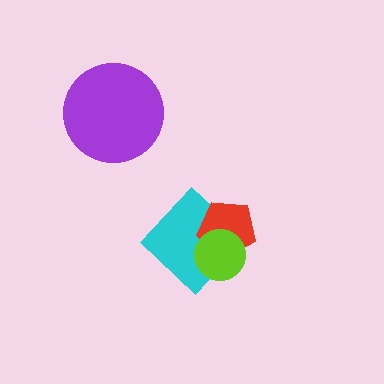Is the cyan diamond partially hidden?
Yes, it is partially covered by another shape.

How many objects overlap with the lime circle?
2 objects overlap with the lime circle.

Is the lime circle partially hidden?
No, no other shape covers it.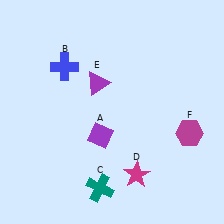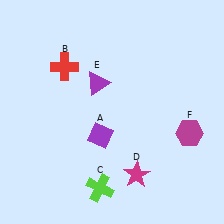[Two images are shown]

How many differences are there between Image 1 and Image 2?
There are 2 differences between the two images.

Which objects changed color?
B changed from blue to red. C changed from teal to lime.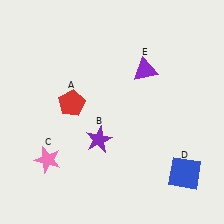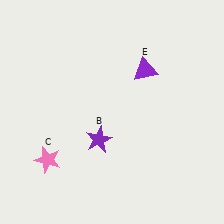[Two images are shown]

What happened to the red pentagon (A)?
The red pentagon (A) was removed in Image 2. It was in the top-left area of Image 1.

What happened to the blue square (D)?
The blue square (D) was removed in Image 2. It was in the bottom-right area of Image 1.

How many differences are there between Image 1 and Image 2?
There are 2 differences between the two images.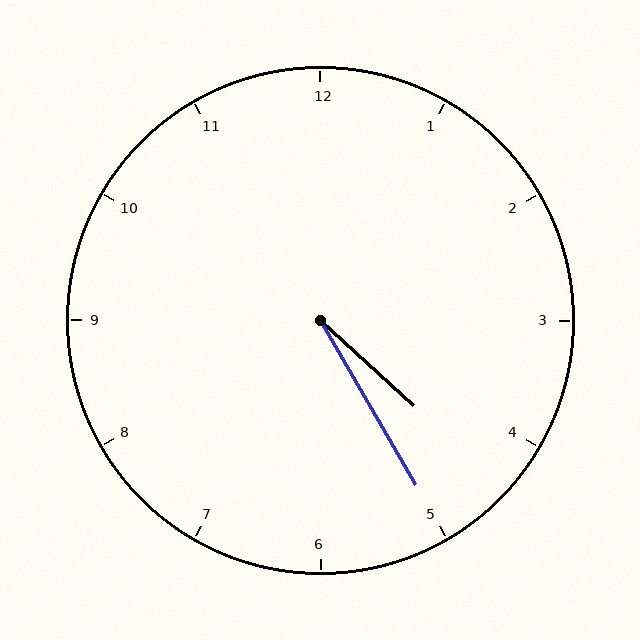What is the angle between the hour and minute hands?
Approximately 18 degrees.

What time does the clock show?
4:25.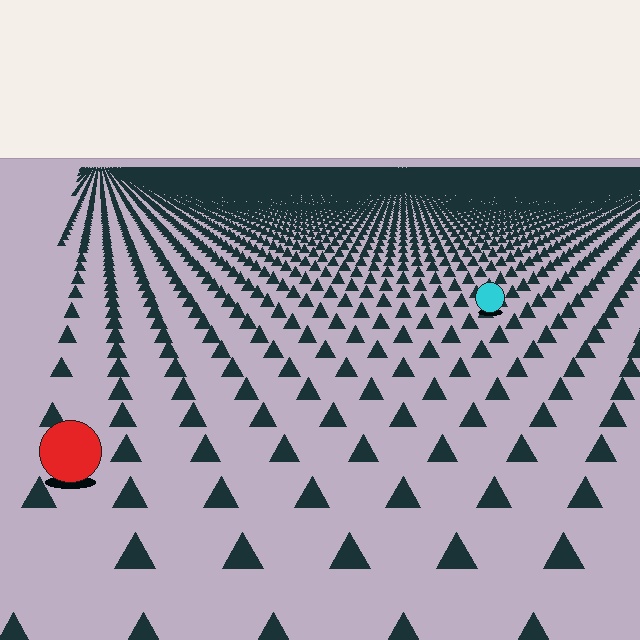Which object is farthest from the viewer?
The cyan circle is farthest from the viewer. It appears smaller and the ground texture around it is denser.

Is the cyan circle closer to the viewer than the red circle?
No. The red circle is closer — you can tell from the texture gradient: the ground texture is coarser near it.